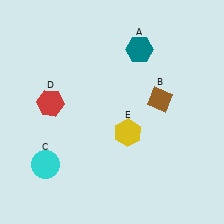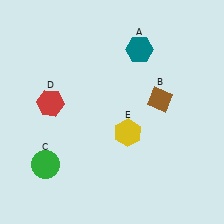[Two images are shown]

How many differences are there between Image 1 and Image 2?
There is 1 difference between the two images.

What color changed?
The circle (C) changed from cyan in Image 1 to green in Image 2.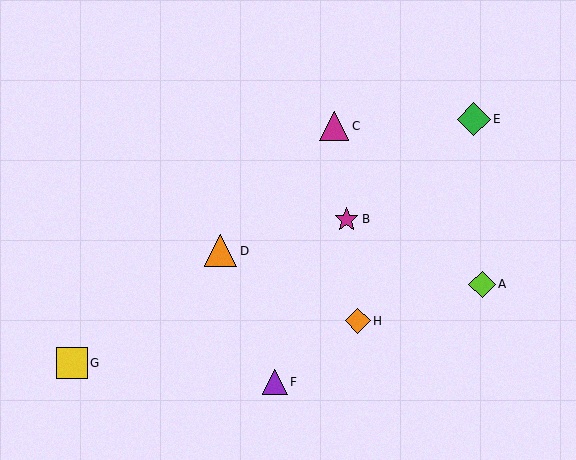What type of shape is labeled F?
Shape F is a purple triangle.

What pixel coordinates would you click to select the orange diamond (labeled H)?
Click at (358, 321) to select the orange diamond H.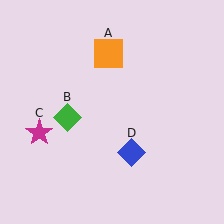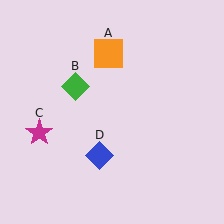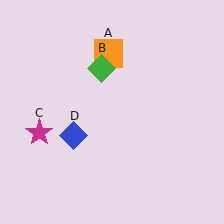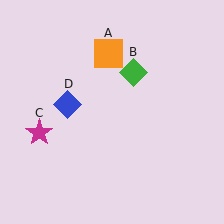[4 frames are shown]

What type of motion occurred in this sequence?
The green diamond (object B), blue diamond (object D) rotated clockwise around the center of the scene.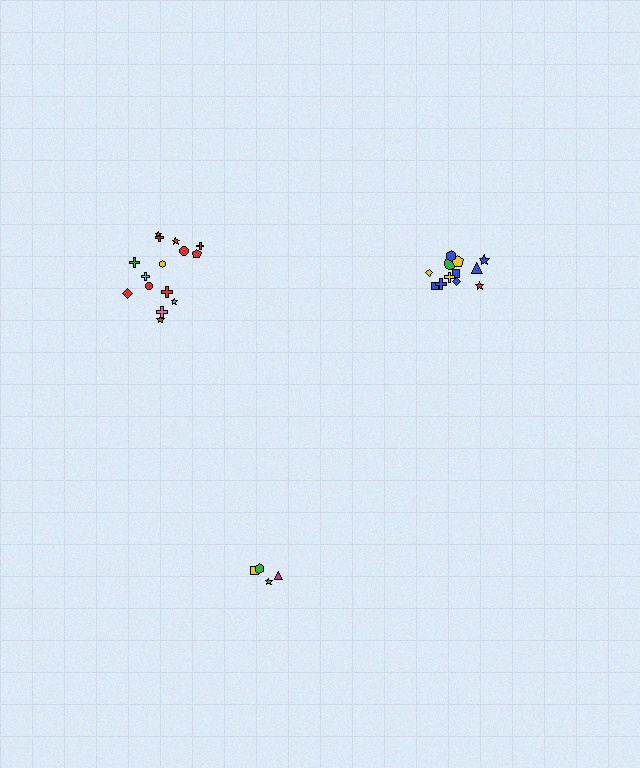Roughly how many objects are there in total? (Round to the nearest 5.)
Roughly 30 objects in total.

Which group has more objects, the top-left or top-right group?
The top-left group.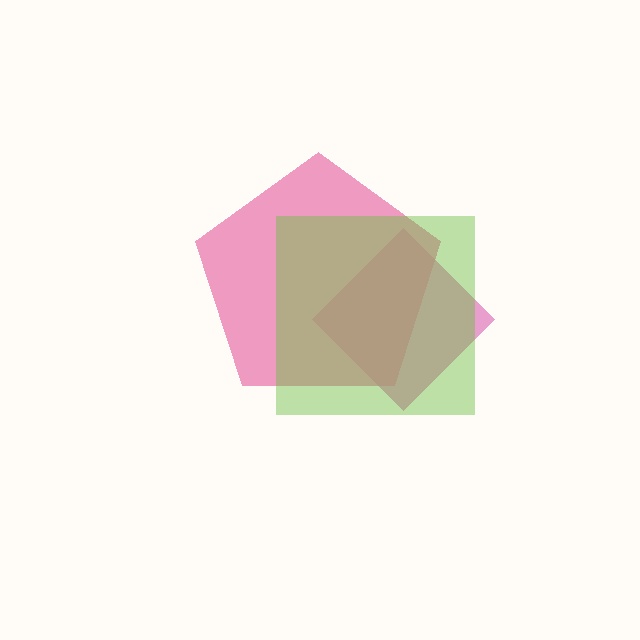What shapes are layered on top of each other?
The layered shapes are: a magenta diamond, a pink pentagon, a lime square.